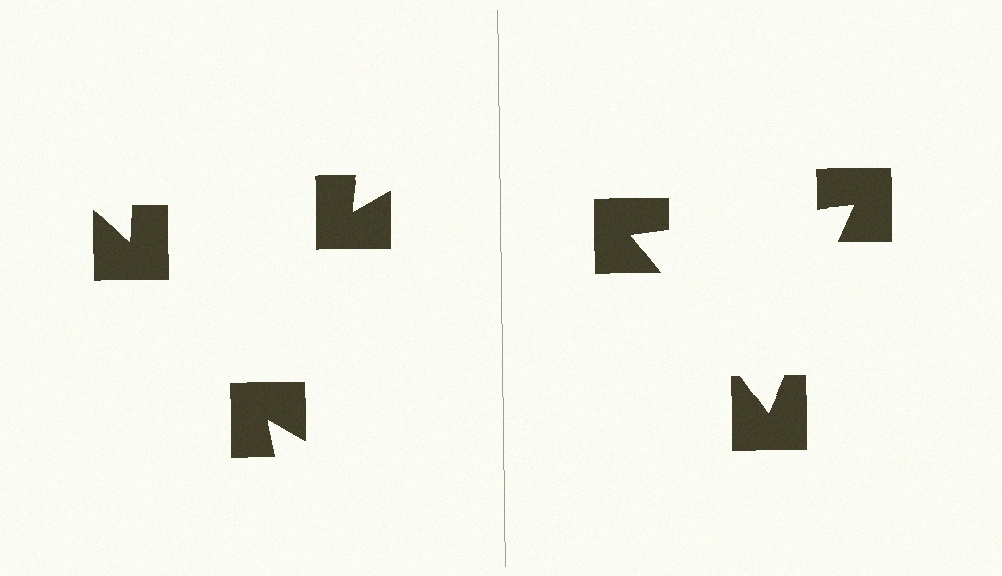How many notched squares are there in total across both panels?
6 — 3 on each side.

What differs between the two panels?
The notched squares are positioned identically on both sides; only the wedge orientations differ. On the right they align to a triangle; on the left they are misaligned.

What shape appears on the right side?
An illusory triangle.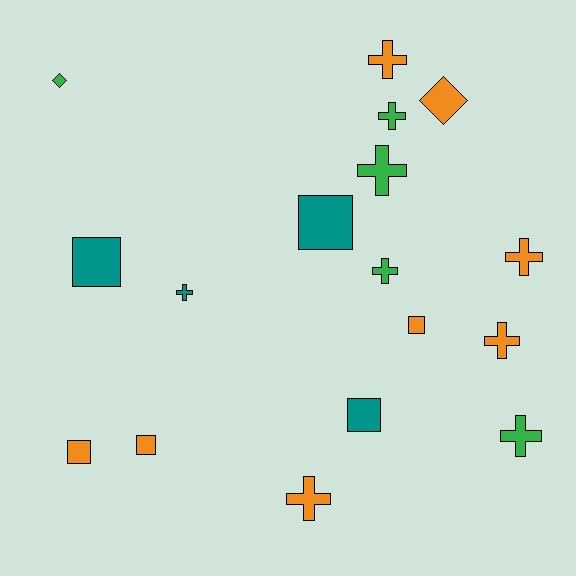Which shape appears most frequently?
Cross, with 9 objects.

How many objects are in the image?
There are 17 objects.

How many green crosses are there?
There are 4 green crosses.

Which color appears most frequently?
Orange, with 8 objects.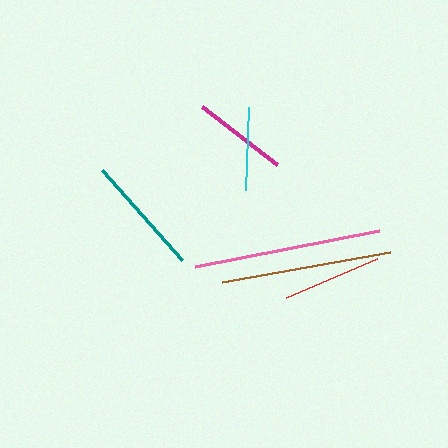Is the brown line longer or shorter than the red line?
The brown line is longer than the red line.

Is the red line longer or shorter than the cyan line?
The red line is longer than the cyan line.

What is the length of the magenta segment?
The magenta segment is approximately 94 pixels long.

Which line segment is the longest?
The pink line is the longest at approximately 187 pixels.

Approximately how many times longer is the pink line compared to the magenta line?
The pink line is approximately 2.0 times the length of the magenta line.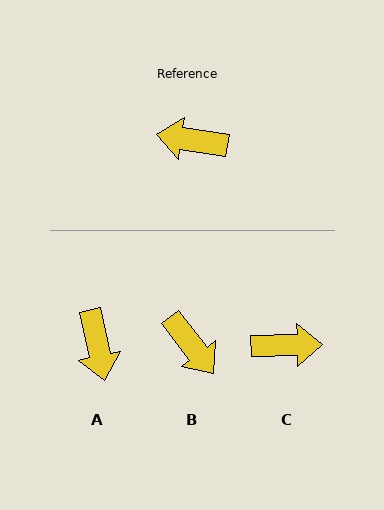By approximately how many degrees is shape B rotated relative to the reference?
Approximately 136 degrees counter-clockwise.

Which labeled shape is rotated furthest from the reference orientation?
C, about 170 degrees away.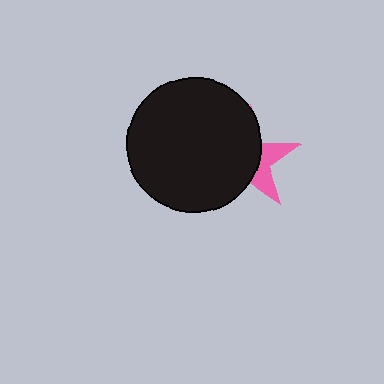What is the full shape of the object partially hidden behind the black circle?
The partially hidden object is a pink star.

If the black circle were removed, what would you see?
You would see the complete pink star.